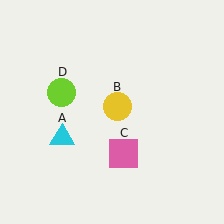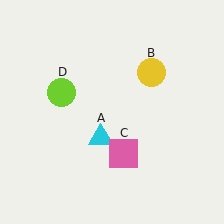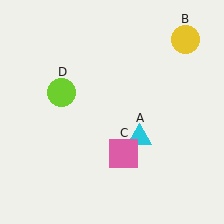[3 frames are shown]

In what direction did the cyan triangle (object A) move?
The cyan triangle (object A) moved right.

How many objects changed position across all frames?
2 objects changed position: cyan triangle (object A), yellow circle (object B).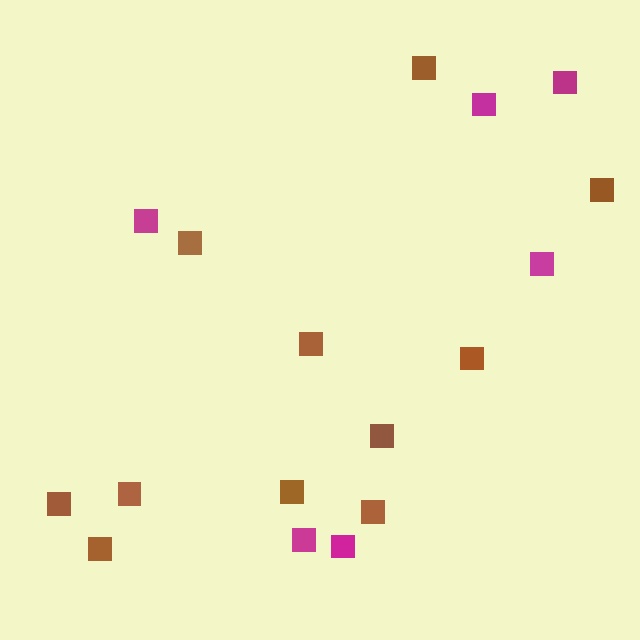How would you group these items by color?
There are 2 groups: one group of brown squares (11) and one group of magenta squares (6).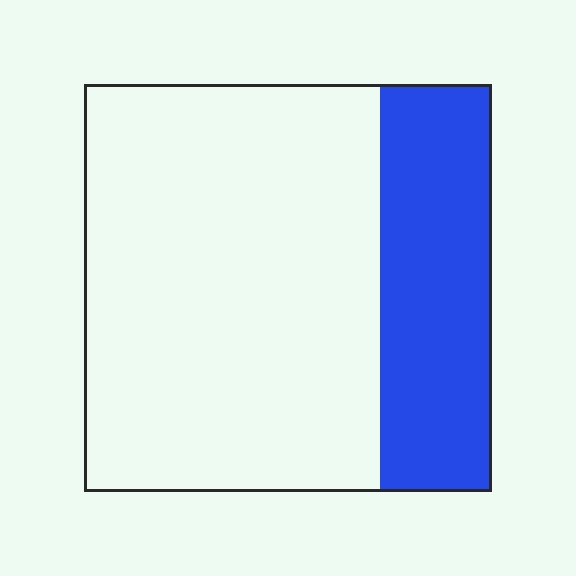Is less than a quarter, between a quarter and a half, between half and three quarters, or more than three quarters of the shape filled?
Between a quarter and a half.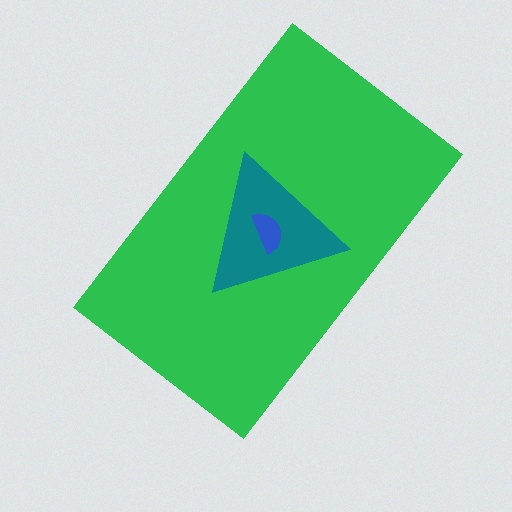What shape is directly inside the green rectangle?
The teal triangle.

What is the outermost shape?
The green rectangle.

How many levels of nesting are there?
3.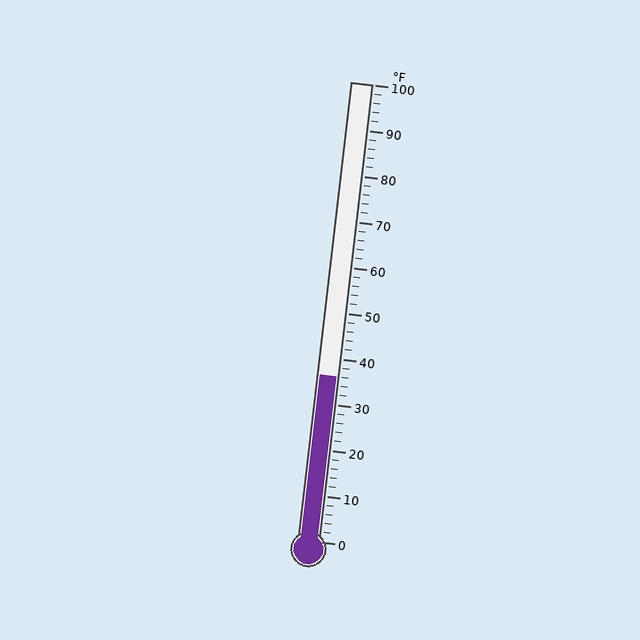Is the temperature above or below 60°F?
The temperature is below 60°F.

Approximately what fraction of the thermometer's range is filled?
The thermometer is filled to approximately 35% of its range.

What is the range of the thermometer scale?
The thermometer scale ranges from 0°F to 100°F.